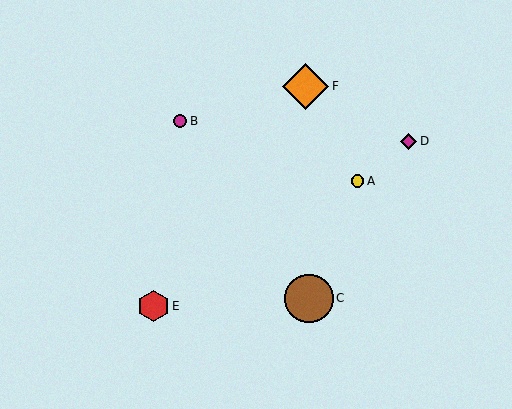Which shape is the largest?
The brown circle (labeled C) is the largest.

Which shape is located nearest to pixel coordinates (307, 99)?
The orange diamond (labeled F) at (306, 86) is nearest to that location.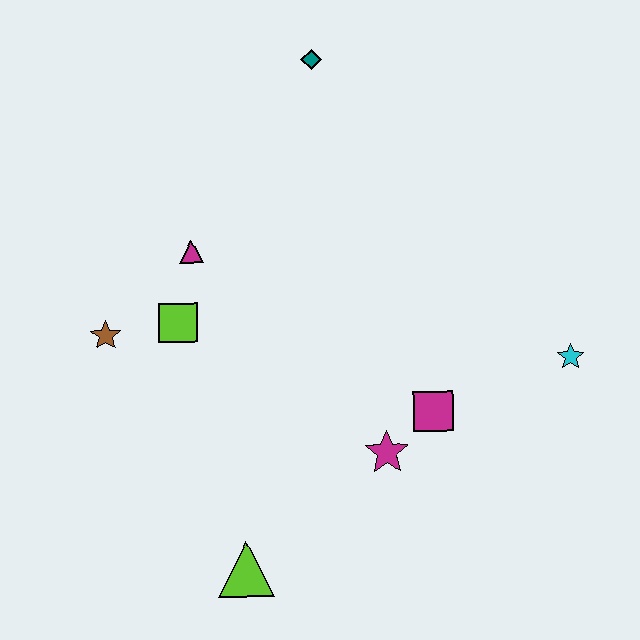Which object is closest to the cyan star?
The magenta square is closest to the cyan star.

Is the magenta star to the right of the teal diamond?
Yes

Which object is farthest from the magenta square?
The teal diamond is farthest from the magenta square.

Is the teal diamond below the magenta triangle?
No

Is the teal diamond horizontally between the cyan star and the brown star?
Yes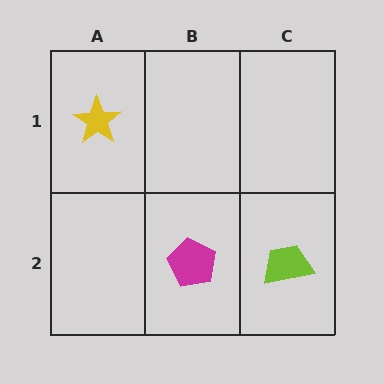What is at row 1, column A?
A yellow star.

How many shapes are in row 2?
2 shapes.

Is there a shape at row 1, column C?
No, that cell is empty.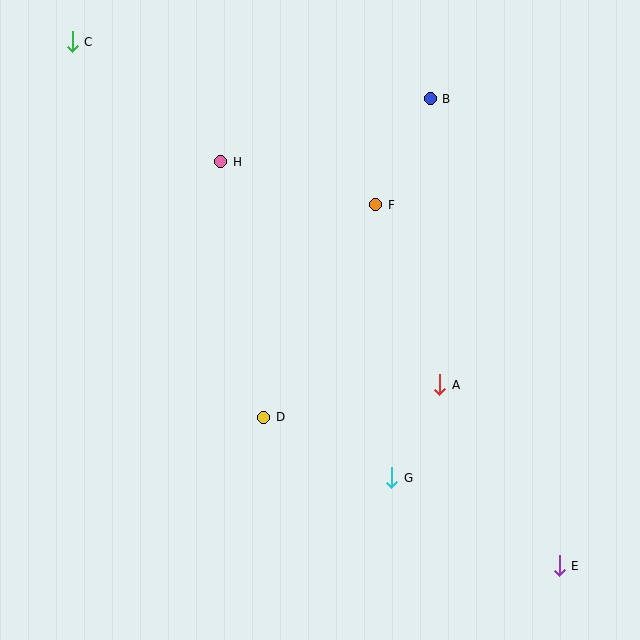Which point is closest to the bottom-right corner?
Point E is closest to the bottom-right corner.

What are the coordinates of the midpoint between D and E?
The midpoint between D and E is at (412, 491).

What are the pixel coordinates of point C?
Point C is at (72, 42).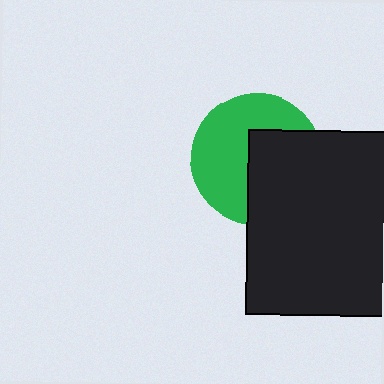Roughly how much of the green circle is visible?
About half of it is visible (roughly 55%).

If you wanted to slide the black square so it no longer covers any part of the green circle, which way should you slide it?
Slide it right — that is the most direct way to separate the two shapes.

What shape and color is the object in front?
The object in front is a black square.